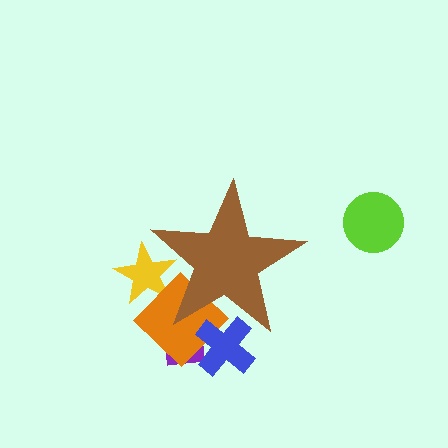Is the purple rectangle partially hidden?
Yes, the purple rectangle is partially hidden behind the brown star.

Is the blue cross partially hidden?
Yes, the blue cross is partially hidden behind the brown star.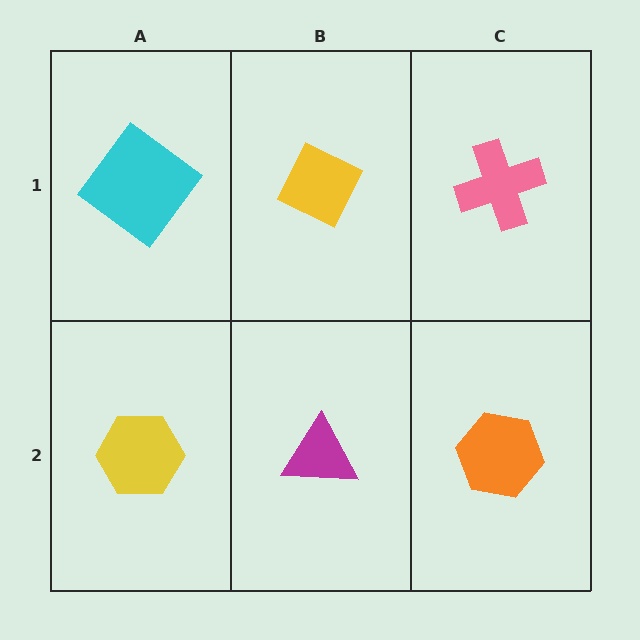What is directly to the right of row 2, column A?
A magenta triangle.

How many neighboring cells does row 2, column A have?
2.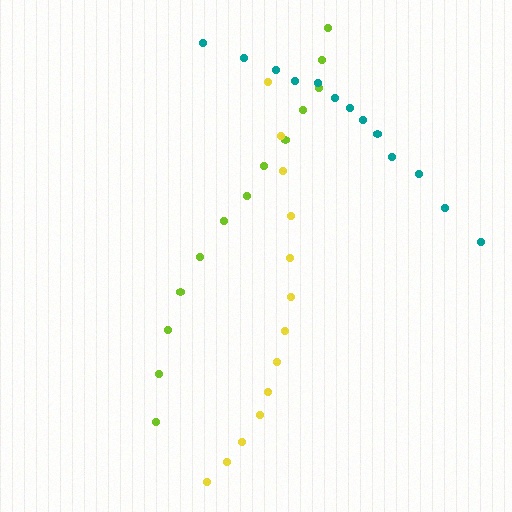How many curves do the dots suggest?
There are 3 distinct paths.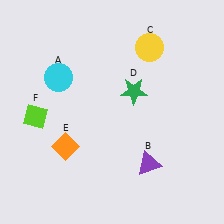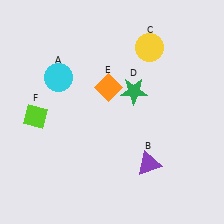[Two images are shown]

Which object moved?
The orange diamond (E) moved up.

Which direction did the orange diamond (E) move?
The orange diamond (E) moved up.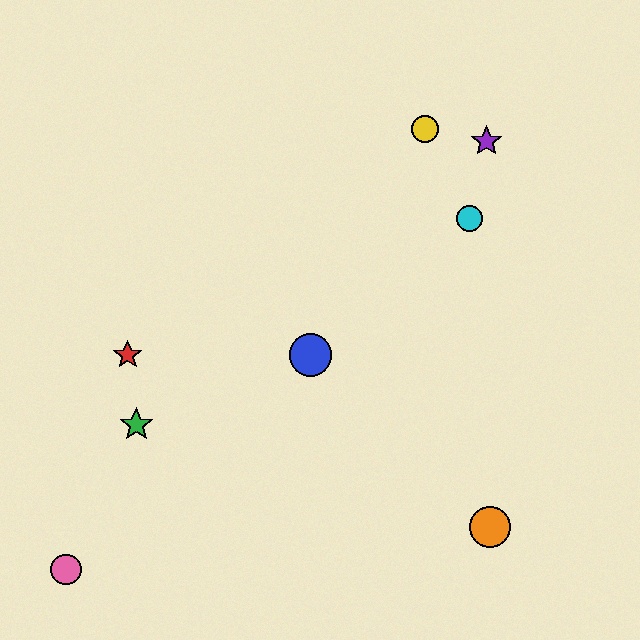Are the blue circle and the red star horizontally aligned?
Yes, both are at y≈355.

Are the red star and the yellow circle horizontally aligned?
No, the red star is at y≈355 and the yellow circle is at y≈129.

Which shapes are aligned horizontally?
The red star, the blue circle are aligned horizontally.